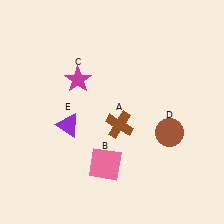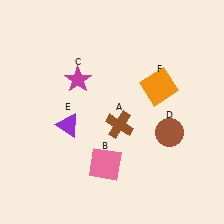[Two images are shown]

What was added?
An orange square (F) was added in Image 2.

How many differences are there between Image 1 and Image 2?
There is 1 difference between the two images.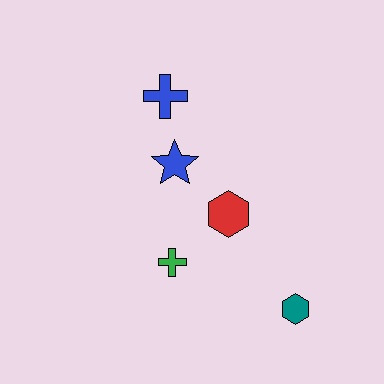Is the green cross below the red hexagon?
Yes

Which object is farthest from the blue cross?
The teal hexagon is farthest from the blue cross.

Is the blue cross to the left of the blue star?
Yes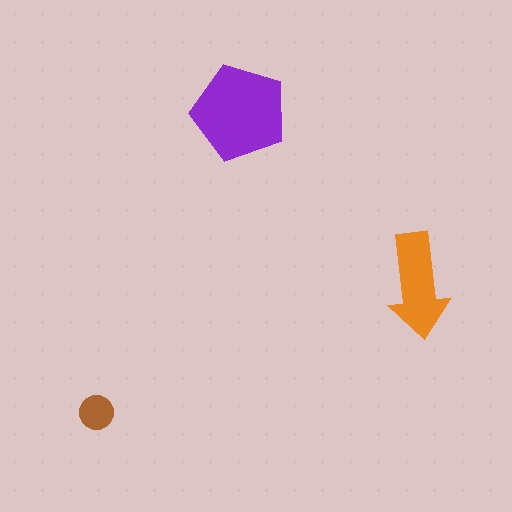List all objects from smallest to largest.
The brown circle, the orange arrow, the purple pentagon.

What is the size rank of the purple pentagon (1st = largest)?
1st.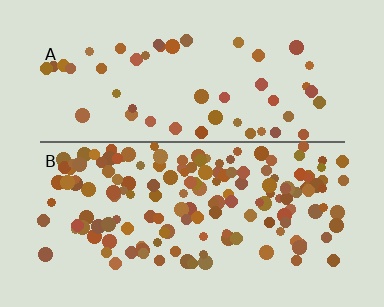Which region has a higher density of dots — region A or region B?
B (the bottom).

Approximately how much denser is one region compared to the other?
Approximately 3.0× — region B over region A.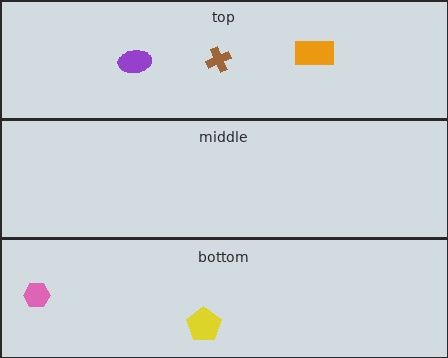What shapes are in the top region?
The purple ellipse, the brown cross, the orange rectangle.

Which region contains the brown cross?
The top region.